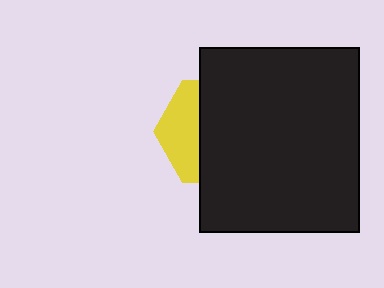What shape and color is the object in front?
The object in front is a black rectangle.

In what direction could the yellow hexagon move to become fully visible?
The yellow hexagon could move left. That would shift it out from behind the black rectangle entirely.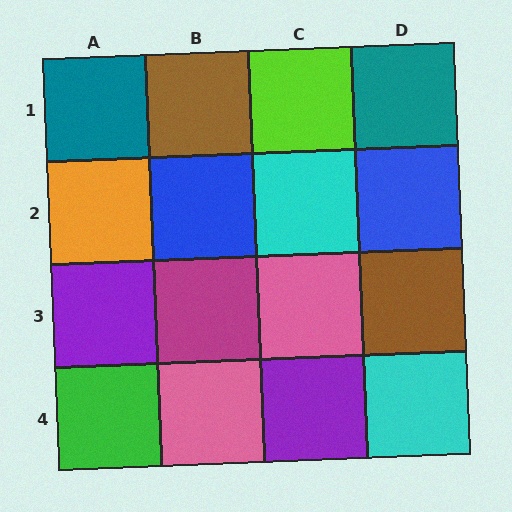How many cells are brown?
2 cells are brown.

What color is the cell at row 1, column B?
Brown.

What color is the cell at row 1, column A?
Teal.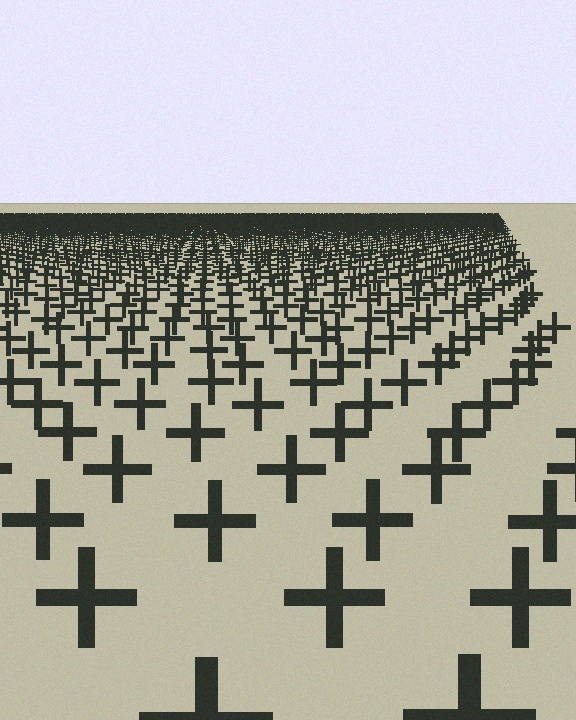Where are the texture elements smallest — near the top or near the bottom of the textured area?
Near the top.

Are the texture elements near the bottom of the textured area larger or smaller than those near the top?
Larger. Near the bottom, elements are closer to the viewer and appear at a bigger on-screen size.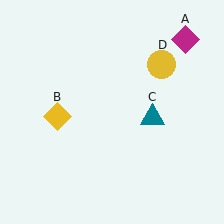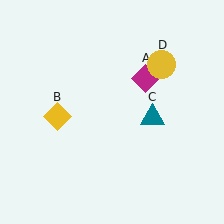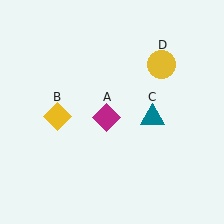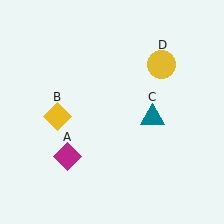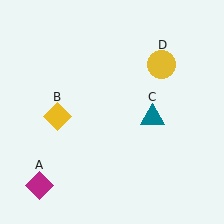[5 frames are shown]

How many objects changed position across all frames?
1 object changed position: magenta diamond (object A).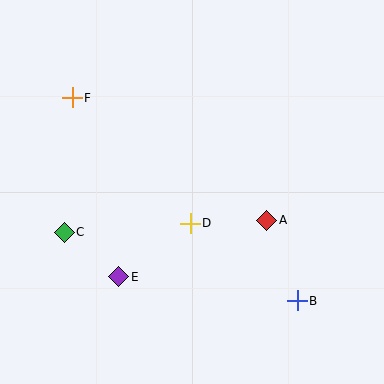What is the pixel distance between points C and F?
The distance between C and F is 135 pixels.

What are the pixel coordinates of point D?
Point D is at (190, 223).